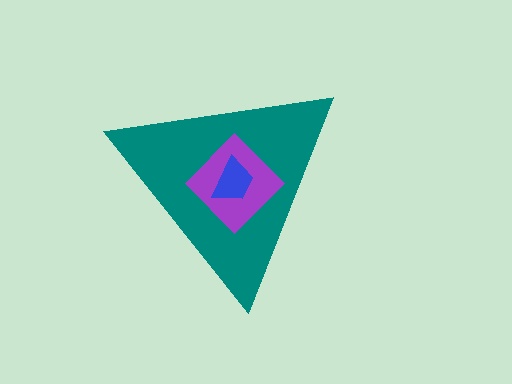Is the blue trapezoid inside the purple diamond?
Yes.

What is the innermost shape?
The blue trapezoid.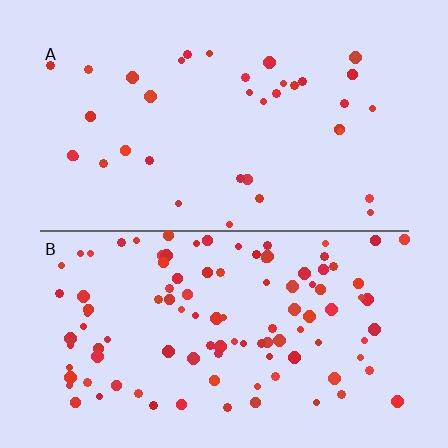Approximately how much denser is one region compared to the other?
Approximately 2.9× — region B over region A.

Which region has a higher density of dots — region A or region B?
B (the bottom).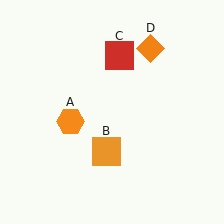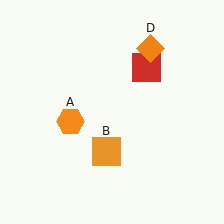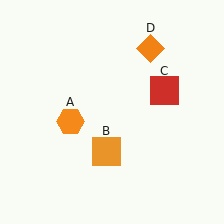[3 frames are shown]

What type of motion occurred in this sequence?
The red square (object C) rotated clockwise around the center of the scene.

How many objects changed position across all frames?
1 object changed position: red square (object C).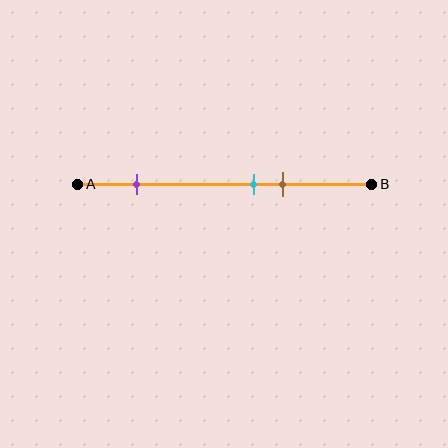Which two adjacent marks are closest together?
The cyan and brown marks are the closest adjacent pair.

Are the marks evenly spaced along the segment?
No, the marks are not evenly spaced.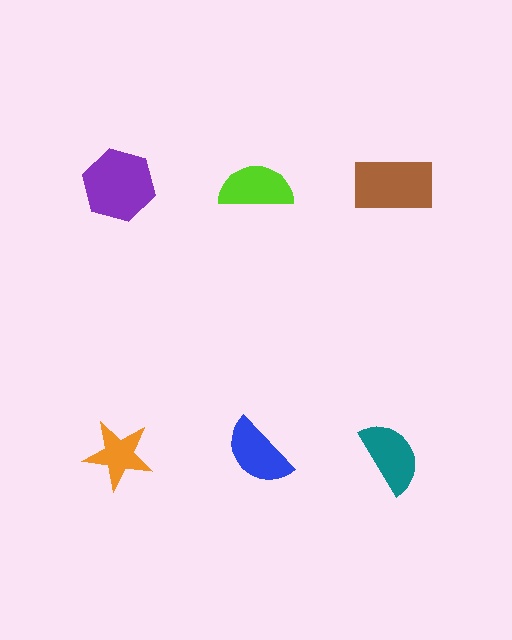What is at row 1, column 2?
A lime semicircle.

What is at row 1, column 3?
A brown rectangle.